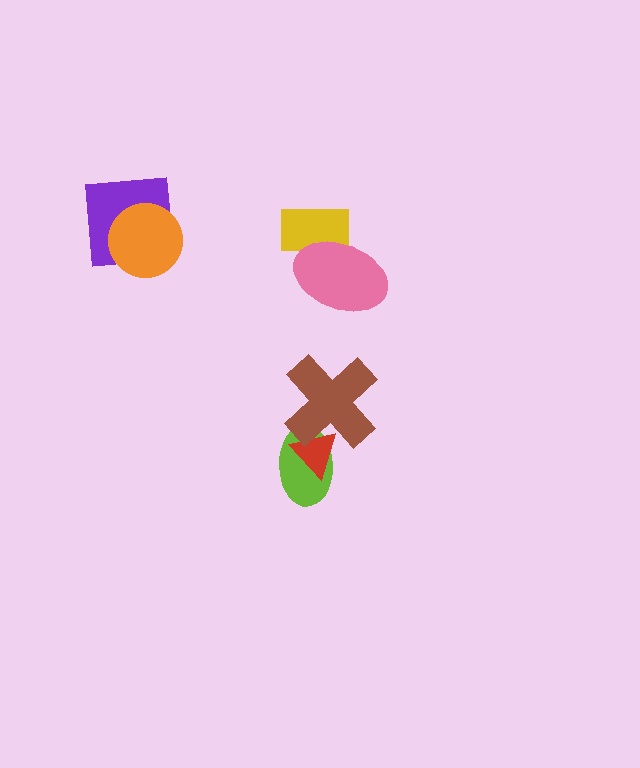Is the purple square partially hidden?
Yes, it is partially covered by another shape.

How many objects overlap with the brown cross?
2 objects overlap with the brown cross.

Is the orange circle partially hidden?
No, no other shape covers it.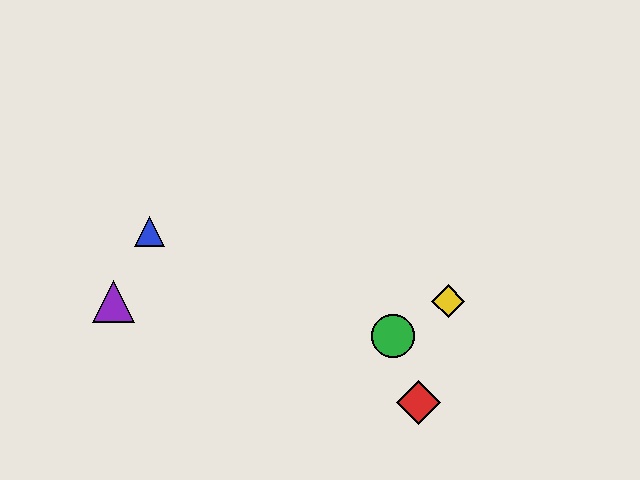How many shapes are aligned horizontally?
2 shapes (the yellow diamond, the purple triangle) are aligned horizontally.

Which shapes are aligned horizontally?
The yellow diamond, the purple triangle are aligned horizontally.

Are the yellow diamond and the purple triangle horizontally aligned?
Yes, both are at y≈301.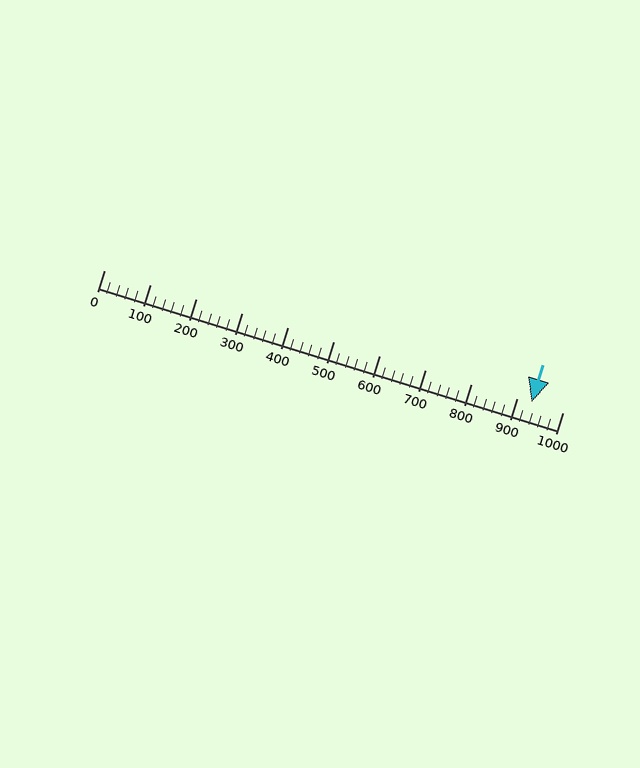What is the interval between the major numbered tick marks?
The major tick marks are spaced 100 units apart.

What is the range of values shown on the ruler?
The ruler shows values from 0 to 1000.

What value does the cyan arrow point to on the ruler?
The cyan arrow points to approximately 932.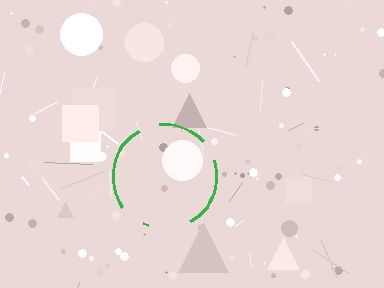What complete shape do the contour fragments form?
The contour fragments form a circle.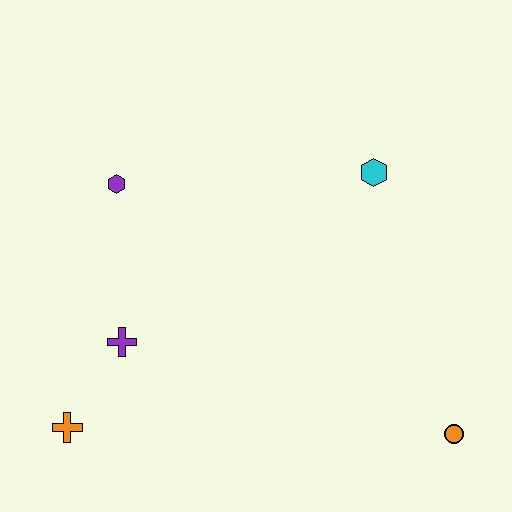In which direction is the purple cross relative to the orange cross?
The purple cross is above the orange cross.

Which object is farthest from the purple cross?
The orange circle is farthest from the purple cross.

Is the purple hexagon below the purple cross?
No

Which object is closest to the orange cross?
The purple cross is closest to the orange cross.